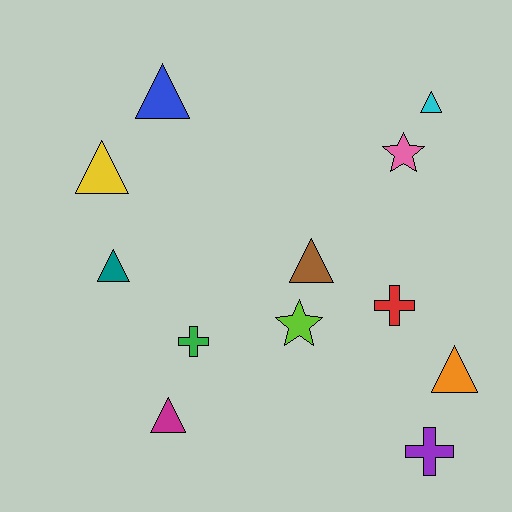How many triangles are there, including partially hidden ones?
There are 7 triangles.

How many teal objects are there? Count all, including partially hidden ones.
There is 1 teal object.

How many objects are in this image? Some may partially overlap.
There are 12 objects.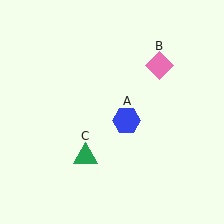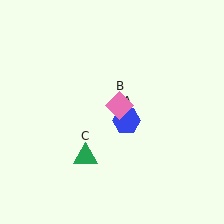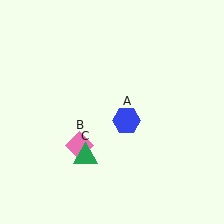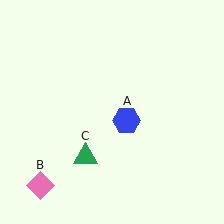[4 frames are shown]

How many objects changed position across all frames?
1 object changed position: pink diamond (object B).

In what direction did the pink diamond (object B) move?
The pink diamond (object B) moved down and to the left.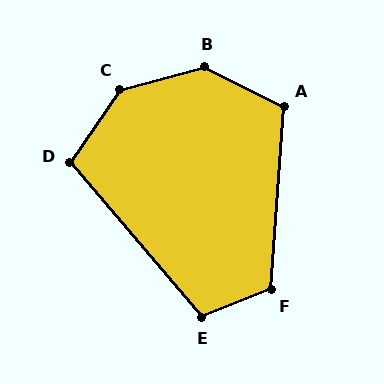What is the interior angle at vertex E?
Approximately 109 degrees (obtuse).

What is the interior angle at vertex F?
Approximately 116 degrees (obtuse).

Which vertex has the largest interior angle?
C, at approximately 139 degrees.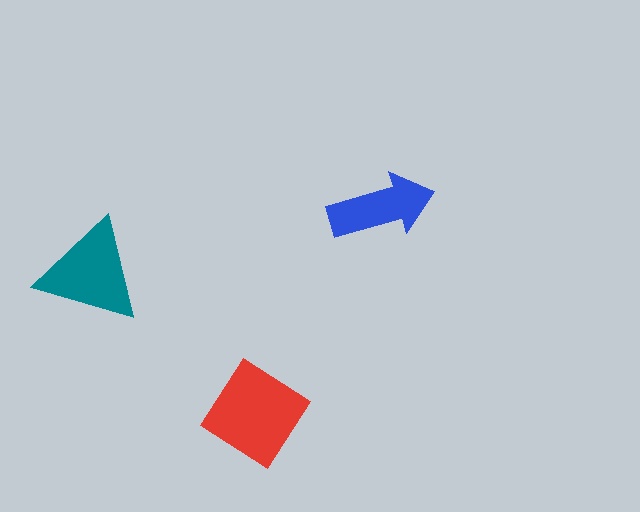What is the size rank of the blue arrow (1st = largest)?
3rd.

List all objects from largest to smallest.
The red diamond, the teal triangle, the blue arrow.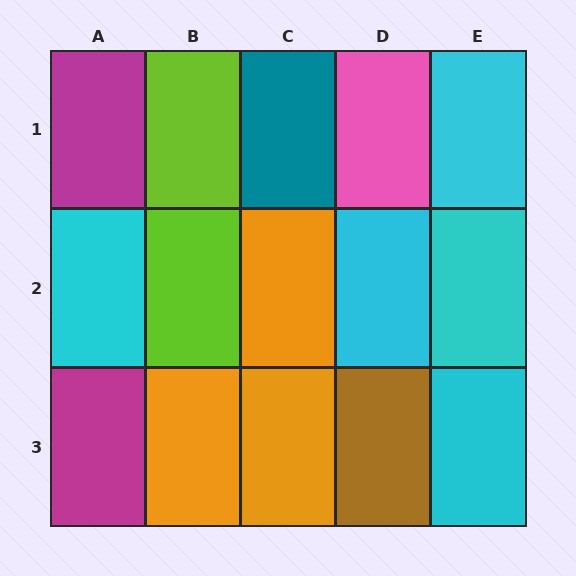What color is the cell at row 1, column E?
Cyan.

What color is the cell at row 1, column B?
Lime.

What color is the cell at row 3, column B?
Orange.